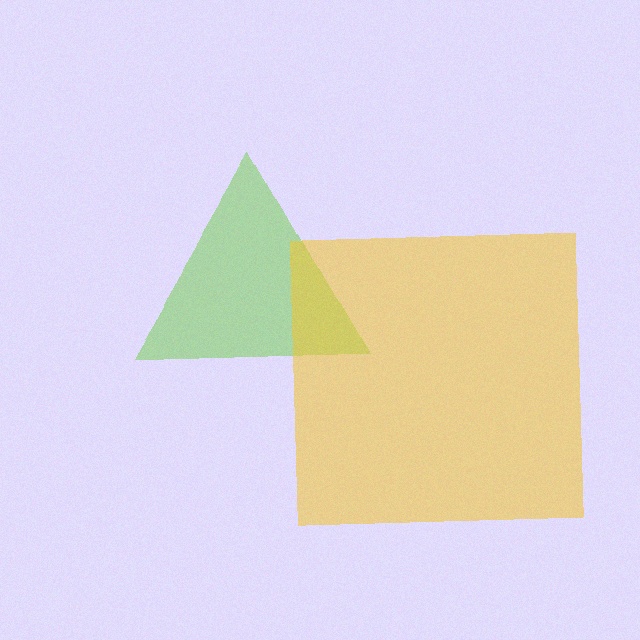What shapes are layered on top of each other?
The layered shapes are: a lime triangle, a yellow square.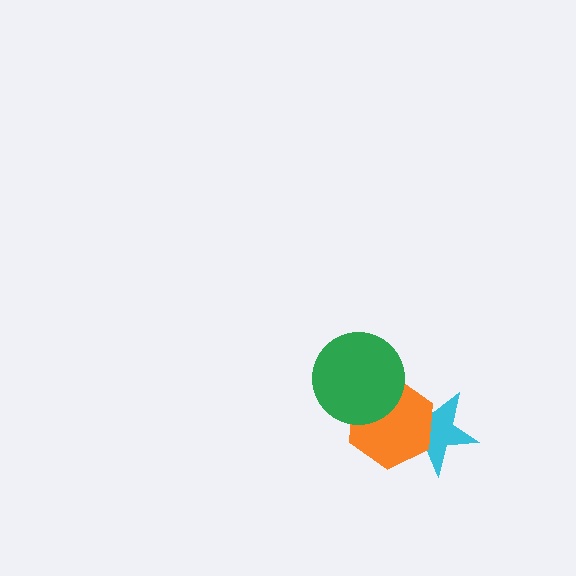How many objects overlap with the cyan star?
1 object overlaps with the cyan star.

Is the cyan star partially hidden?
Yes, it is partially covered by another shape.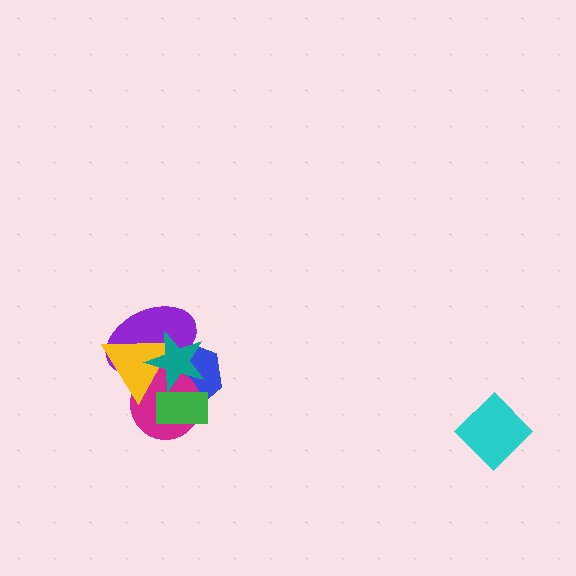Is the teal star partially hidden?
Yes, it is partially covered by another shape.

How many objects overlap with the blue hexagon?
5 objects overlap with the blue hexagon.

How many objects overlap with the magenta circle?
5 objects overlap with the magenta circle.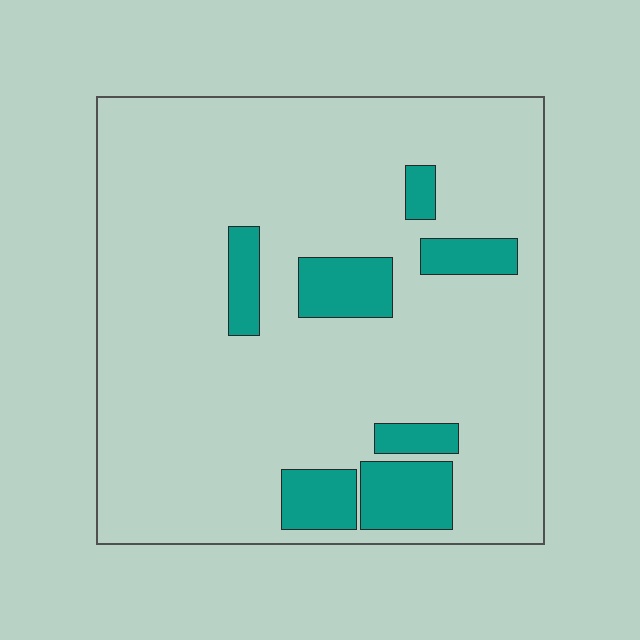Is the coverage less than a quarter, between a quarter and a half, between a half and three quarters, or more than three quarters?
Less than a quarter.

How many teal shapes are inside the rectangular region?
7.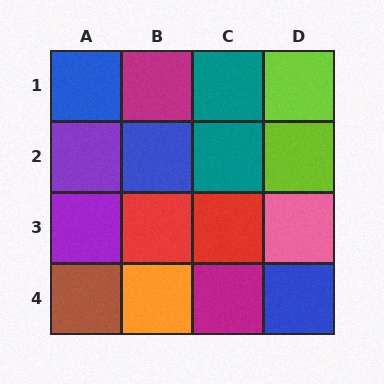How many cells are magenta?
2 cells are magenta.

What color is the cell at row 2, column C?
Teal.